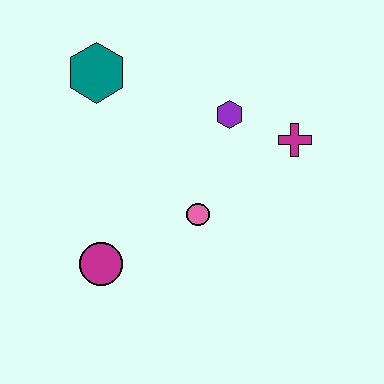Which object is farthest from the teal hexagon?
The magenta cross is farthest from the teal hexagon.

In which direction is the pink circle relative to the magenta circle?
The pink circle is to the right of the magenta circle.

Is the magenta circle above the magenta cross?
No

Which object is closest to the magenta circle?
The pink circle is closest to the magenta circle.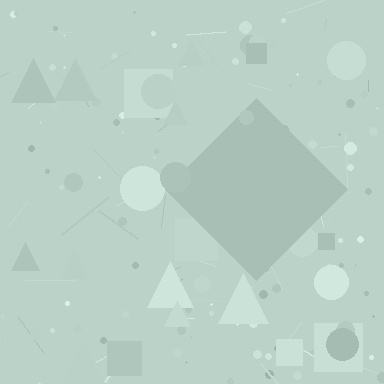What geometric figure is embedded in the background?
A diamond is embedded in the background.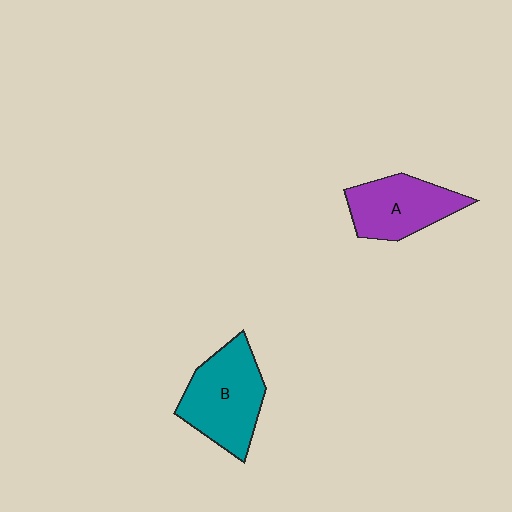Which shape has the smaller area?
Shape A (purple).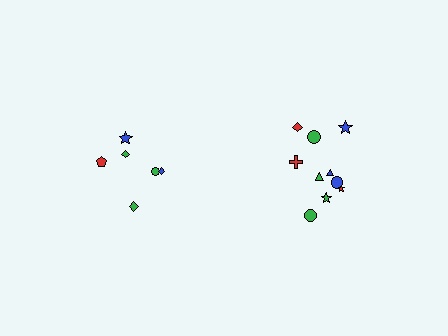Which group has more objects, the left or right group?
The right group.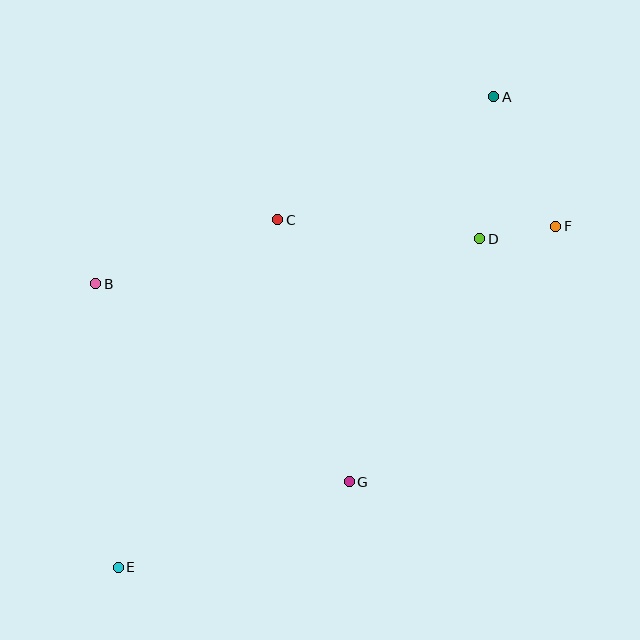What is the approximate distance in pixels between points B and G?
The distance between B and G is approximately 321 pixels.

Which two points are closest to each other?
Points D and F are closest to each other.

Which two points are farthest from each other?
Points A and E are farthest from each other.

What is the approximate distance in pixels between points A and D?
The distance between A and D is approximately 143 pixels.